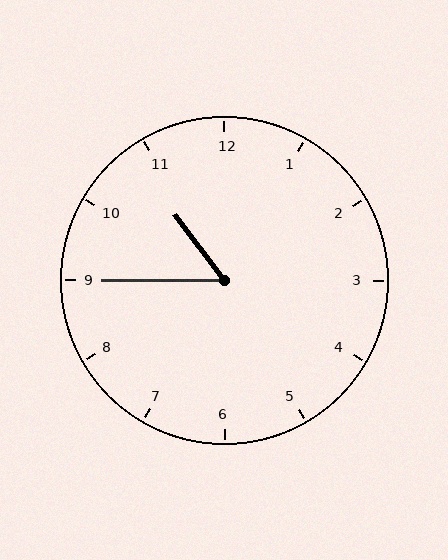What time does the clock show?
10:45.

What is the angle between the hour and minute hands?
Approximately 52 degrees.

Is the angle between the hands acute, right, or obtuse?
It is acute.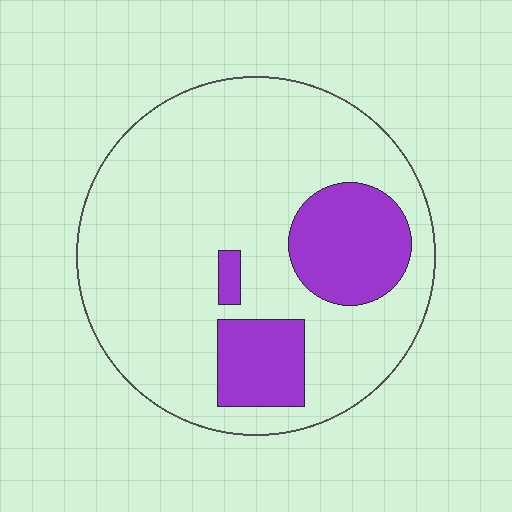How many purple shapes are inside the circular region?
3.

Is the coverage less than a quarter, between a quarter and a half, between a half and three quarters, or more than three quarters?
Less than a quarter.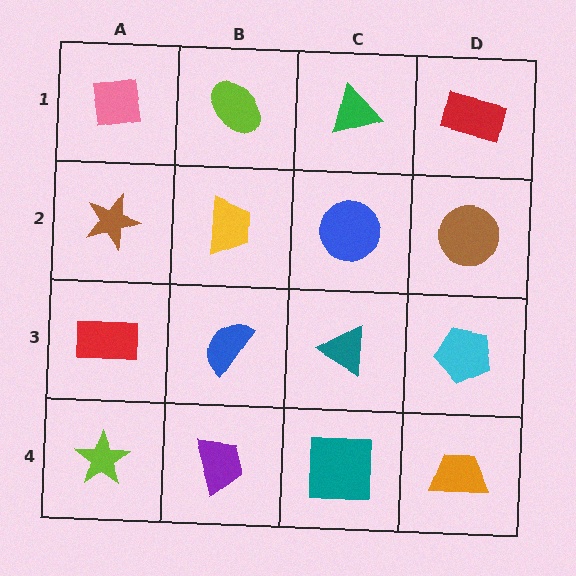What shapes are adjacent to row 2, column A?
A pink square (row 1, column A), a red rectangle (row 3, column A), a yellow trapezoid (row 2, column B).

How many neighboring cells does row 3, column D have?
3.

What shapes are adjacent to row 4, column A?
A red rectangle (row 3, column A), a purple trapezoid (row 4, column B).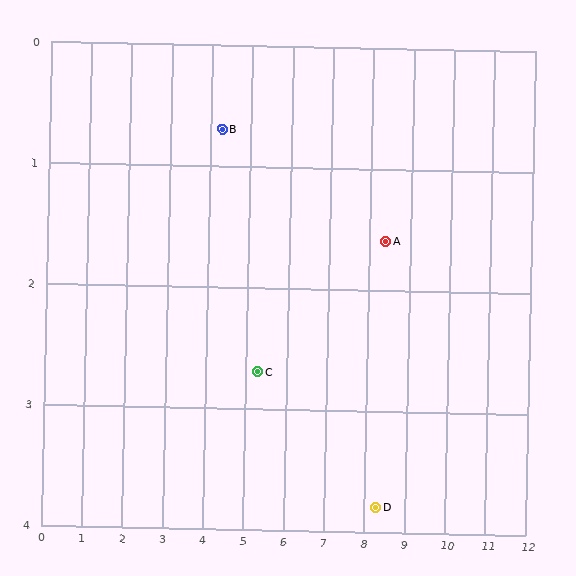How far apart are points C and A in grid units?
Points C and A are about 3.3 grid units apart.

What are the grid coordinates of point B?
Point B is at approximately (4.3, 0.7).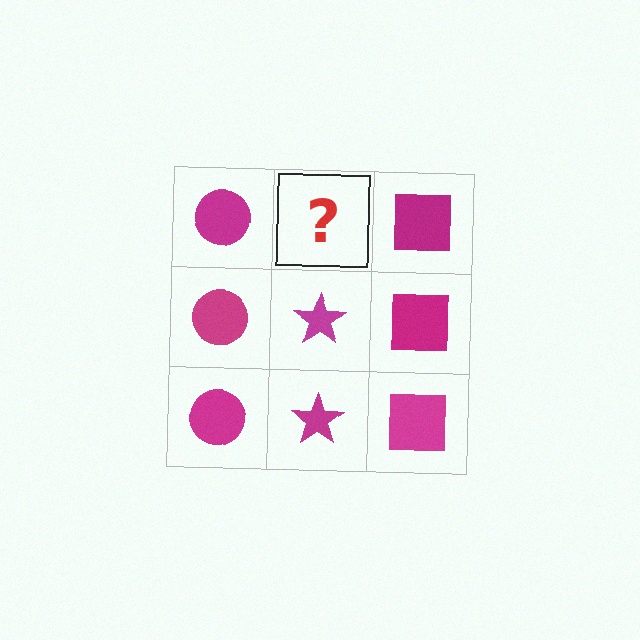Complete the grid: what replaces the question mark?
The question mark should be replaced with a magenta star.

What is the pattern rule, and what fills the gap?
The rule is that each column has a consistent shape. The gap should be filled with a magenta star.